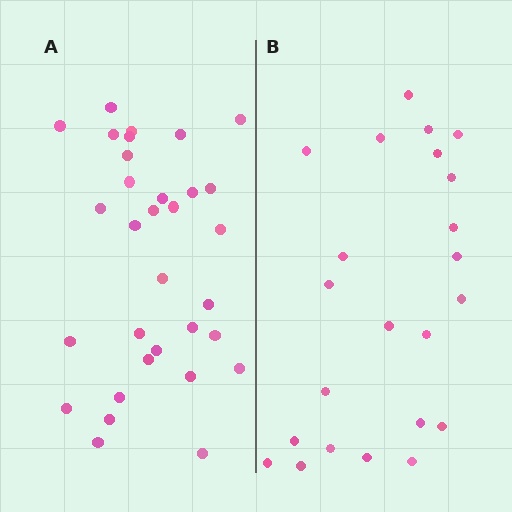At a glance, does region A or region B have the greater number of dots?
Region A (the left region) has more dots.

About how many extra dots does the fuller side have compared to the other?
Region A has roughly 8 or so more dots than region B.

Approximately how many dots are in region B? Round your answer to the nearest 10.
About 20 dots. (The exact count is 23, which rounds to 20.)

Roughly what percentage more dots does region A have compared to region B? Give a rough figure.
About 40% more.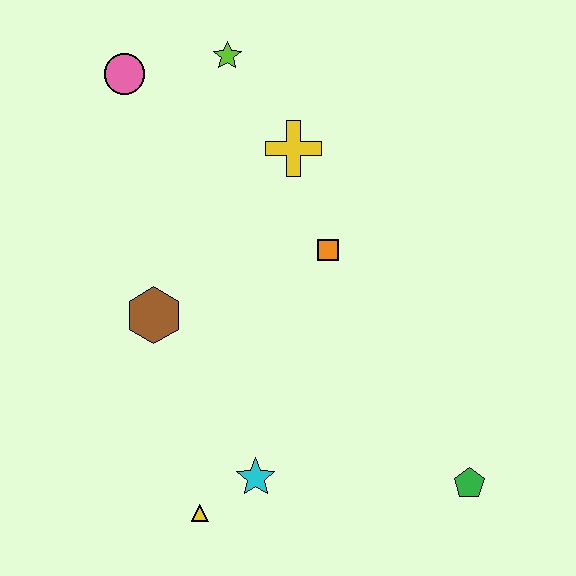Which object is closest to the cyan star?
The yellow triangle is closest to the cyan star.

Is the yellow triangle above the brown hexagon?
No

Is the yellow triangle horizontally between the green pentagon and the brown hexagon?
Yes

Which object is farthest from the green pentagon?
The pink circle is farthest from the green pentagon.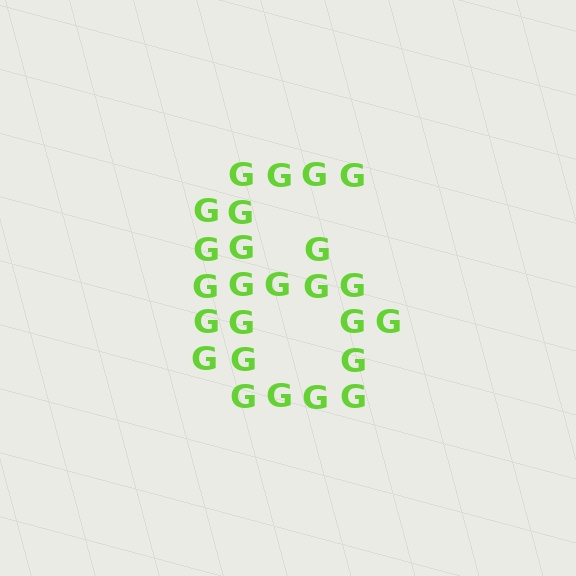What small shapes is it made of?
It is made of small letter G's.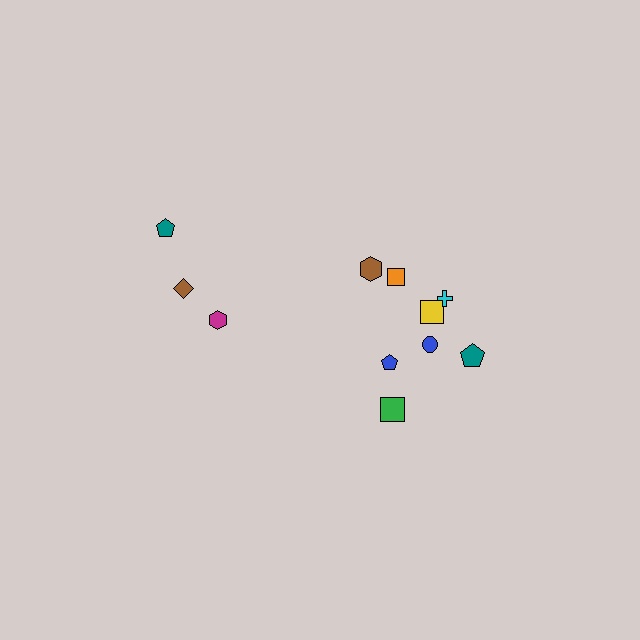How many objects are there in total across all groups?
There are 11 objects.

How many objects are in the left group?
There are 3 objects.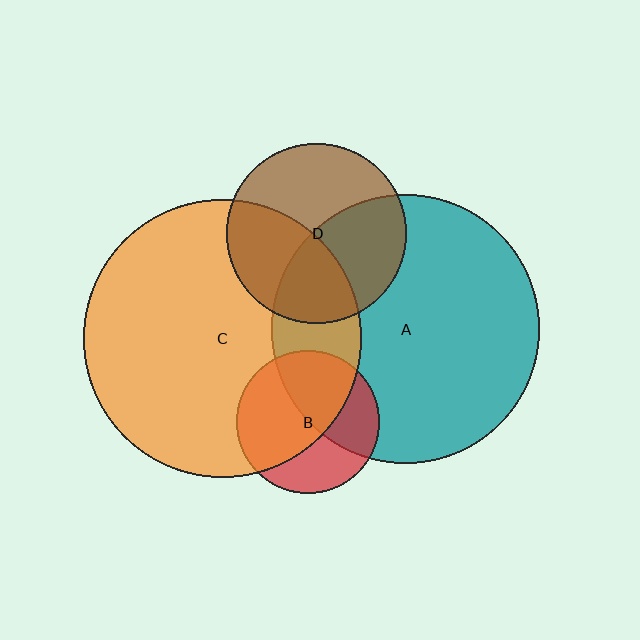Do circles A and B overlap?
Yes.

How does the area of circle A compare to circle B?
Approximately 3.5 times.